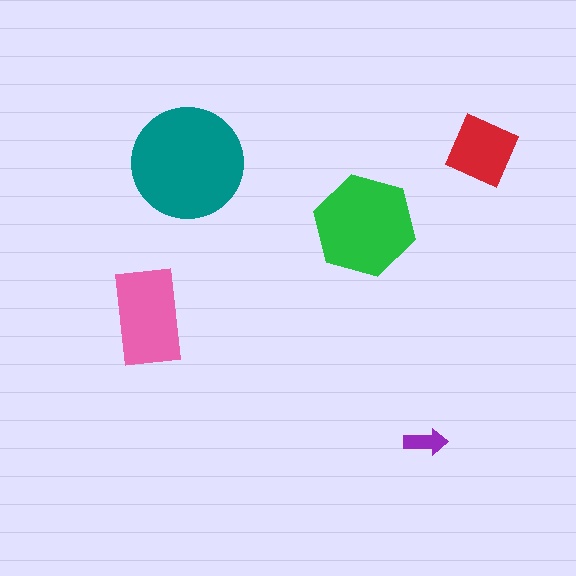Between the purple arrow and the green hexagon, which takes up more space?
The green hexagon.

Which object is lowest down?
The purple arrow is bottommost.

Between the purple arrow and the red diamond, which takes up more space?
The red diamond.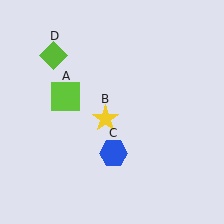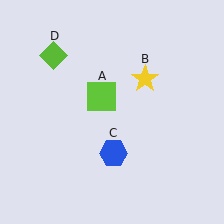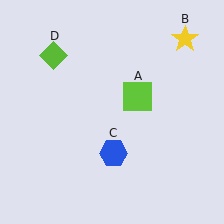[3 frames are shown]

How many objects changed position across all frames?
2 objects changed position: lime square (object A), yellow star (object B).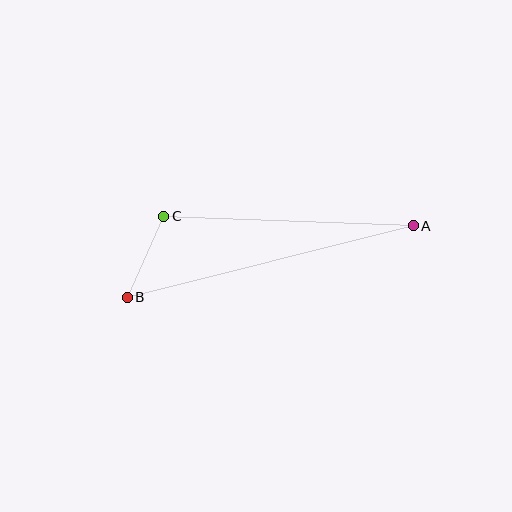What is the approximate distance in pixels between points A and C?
The distance between A and C is approximately 249 pixels.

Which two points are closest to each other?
Points B and C are closest to each other.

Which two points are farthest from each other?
Points A and B are farthest from each other.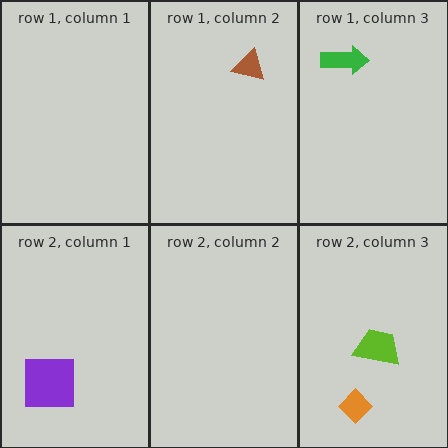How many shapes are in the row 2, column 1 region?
1.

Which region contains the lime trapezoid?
The row 2, column 3 region.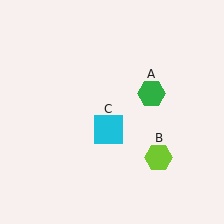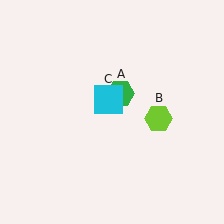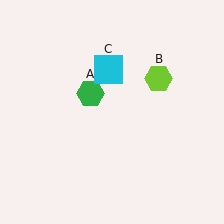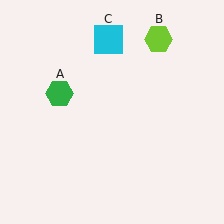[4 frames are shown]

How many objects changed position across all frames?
3 objects changed position: green hexagon (object A), lime hexagon (object B), cyan square (object C).